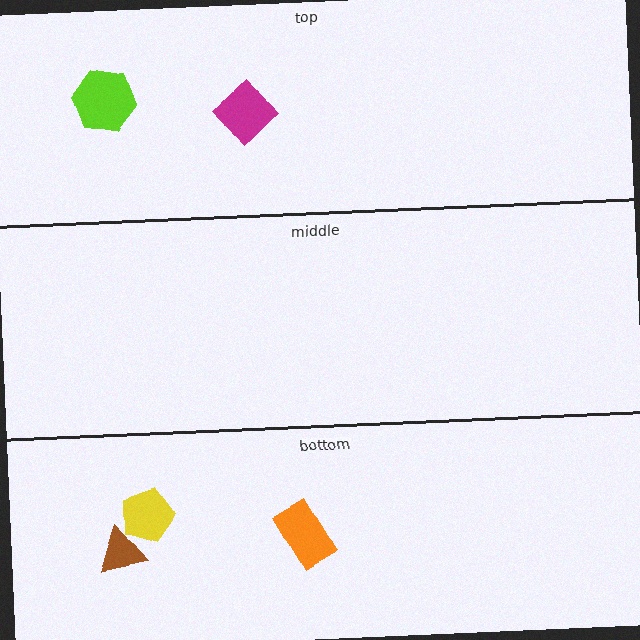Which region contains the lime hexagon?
The top region.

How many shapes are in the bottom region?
3.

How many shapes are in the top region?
2.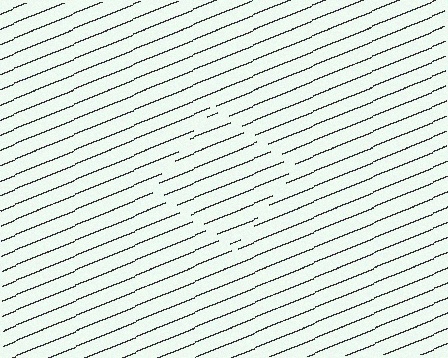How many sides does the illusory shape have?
4 sides — the line-ends trace a square.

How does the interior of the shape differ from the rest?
The interior of the shape contains the same grating, shifted by half a period — the contour is defined by the phase discontinuity where line-ends from the inner and outer gratings abut.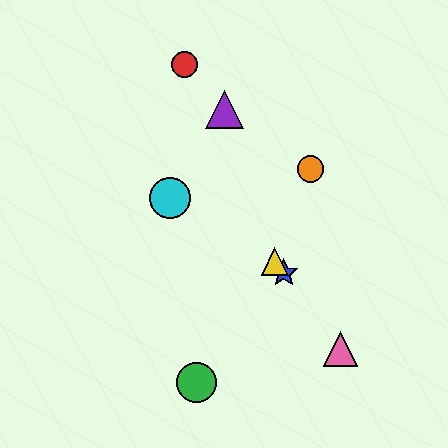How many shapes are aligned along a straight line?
3 shapes (the blue star, the yellow triangle, the pink triangle) are aligned along a straight line.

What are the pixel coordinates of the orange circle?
The orange circle is at (311, 169).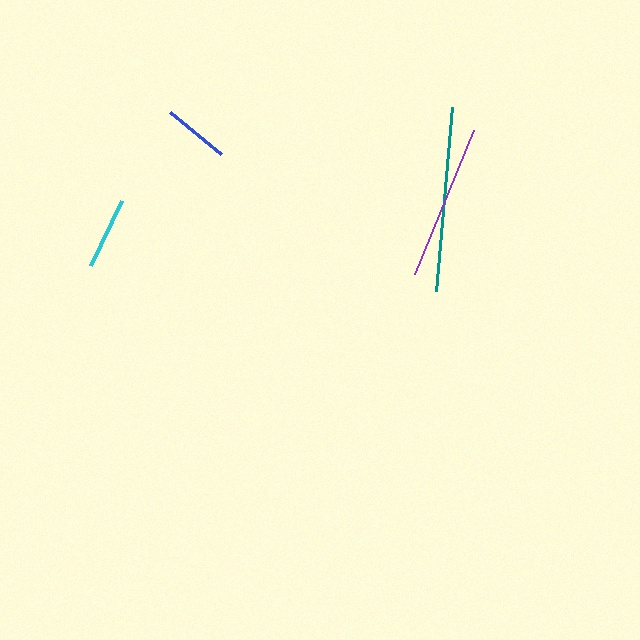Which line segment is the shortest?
The blue line is the shortest at approximately 66 pixels.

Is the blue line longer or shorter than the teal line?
The teal line is longer than the blue line.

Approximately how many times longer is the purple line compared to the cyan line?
The purple line is approximately 2.1 times the length of the cyan line.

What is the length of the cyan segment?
The cyan segment is approximately 73 pixels long.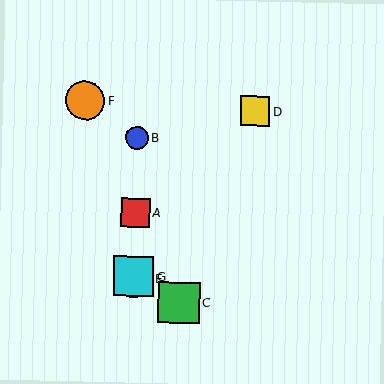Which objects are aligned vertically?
Objects A, B, E, G are aligned vertically.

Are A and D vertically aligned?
No, A is at x≈135 and D is at x≈255.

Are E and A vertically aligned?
Yes, both are at x≈134.